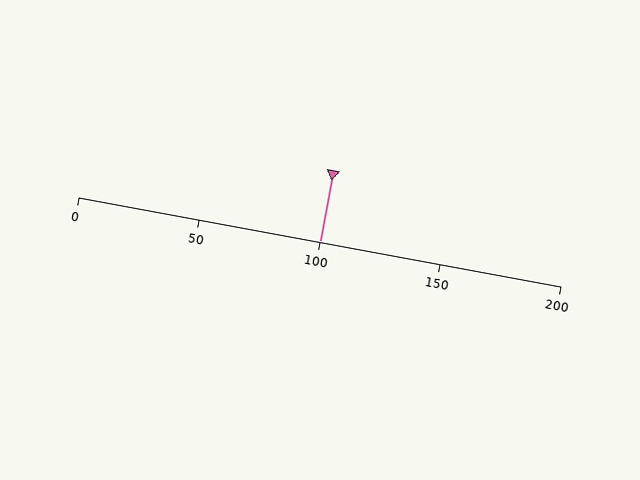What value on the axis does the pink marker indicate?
The marker indicates approximately 100.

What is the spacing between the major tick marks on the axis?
The major ticks are spaced 50 apart.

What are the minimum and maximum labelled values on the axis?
The axis runs from 0 to 200.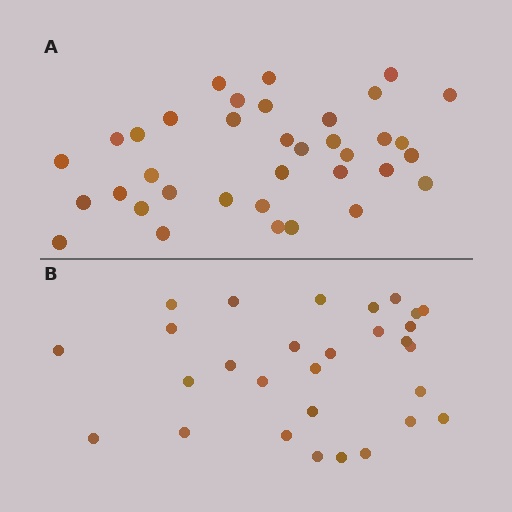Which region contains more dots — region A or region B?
Region A (the top region) has more dots.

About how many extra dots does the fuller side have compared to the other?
Region A has roughly 8 or so more dots than region B.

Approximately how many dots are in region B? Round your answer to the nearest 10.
About 30 dots. (The exact count is 29, which rounds to 30.)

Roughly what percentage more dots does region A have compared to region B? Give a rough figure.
About 25% more.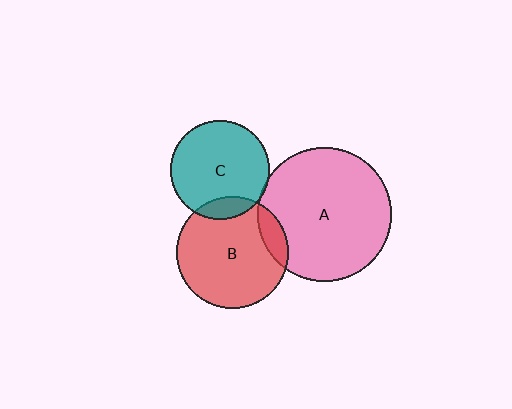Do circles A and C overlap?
Yes.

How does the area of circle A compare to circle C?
Approximately 1.8 times.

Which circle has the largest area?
Circle A (pink).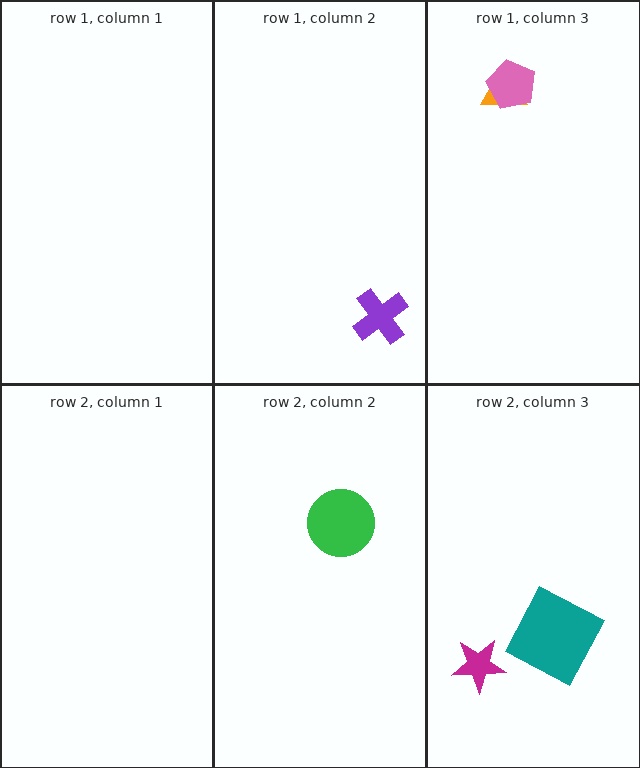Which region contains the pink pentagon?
The row 1, column 3 region.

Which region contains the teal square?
The row 2, column 3 region.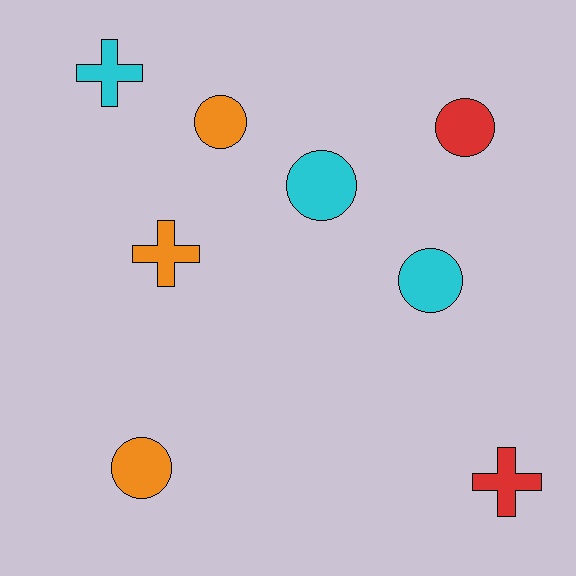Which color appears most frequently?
Cyan, with 3 objects.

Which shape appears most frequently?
Circle, with 5 objects.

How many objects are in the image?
There are 8 objects.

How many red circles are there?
There is 1 red circle.